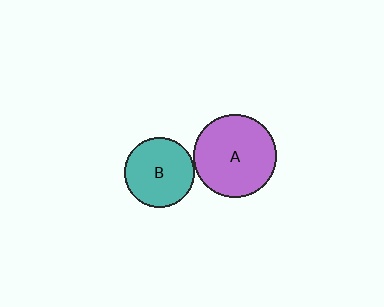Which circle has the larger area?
Circle A (purple).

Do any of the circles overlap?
No, none of the circles overlap.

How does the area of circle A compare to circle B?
Approximately 1.4 times.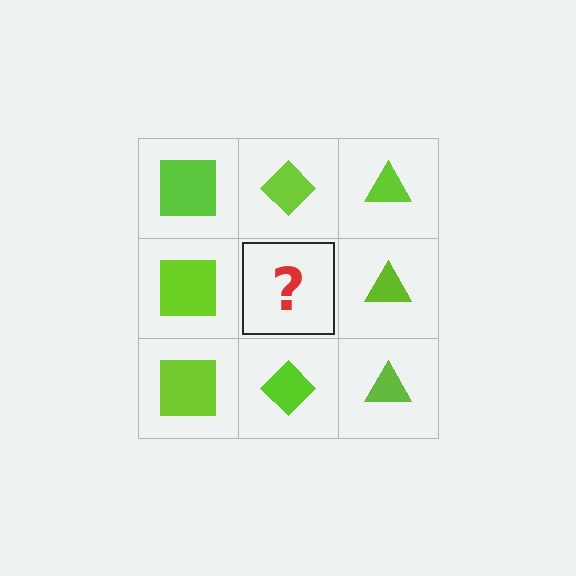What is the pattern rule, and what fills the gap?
The rule is that each column has a consistent shape. The gap should be filled with a lime diamond.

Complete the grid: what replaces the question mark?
The question mark should be replaced with a lime diamond.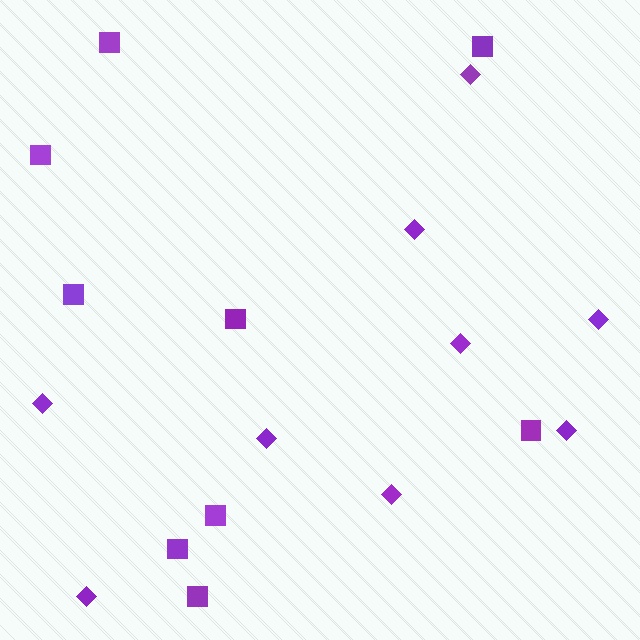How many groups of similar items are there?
There are 2 groups: one group of diamonds (9) and one group of squares (9).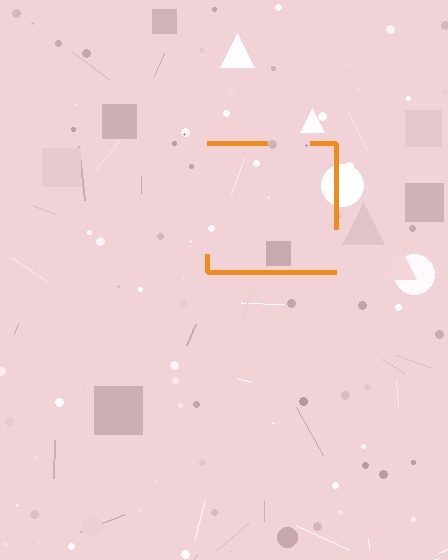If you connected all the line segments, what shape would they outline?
They would outline a square.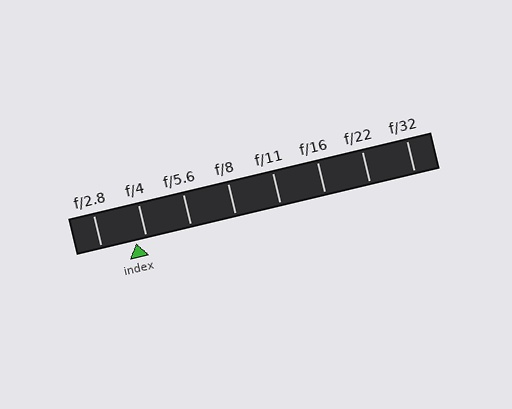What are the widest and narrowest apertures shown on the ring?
The widest aperture shown is f/2.8 and the narrowest is f/32.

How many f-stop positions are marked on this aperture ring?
There are 8 f-stop positions marked.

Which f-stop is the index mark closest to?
The index mark is closest to f/4.